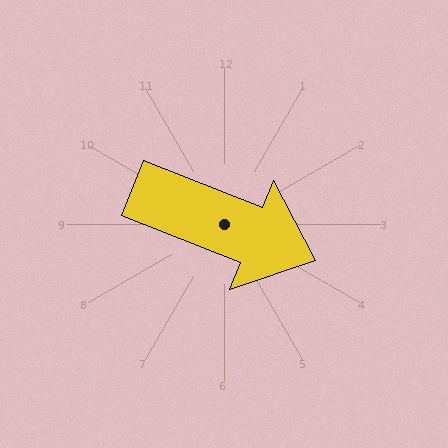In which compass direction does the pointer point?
East.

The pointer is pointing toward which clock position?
Roughly 4 o'clock.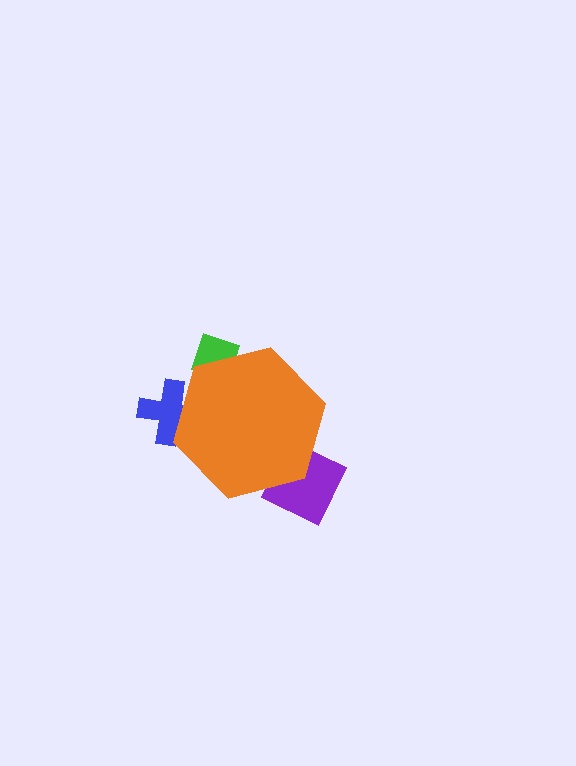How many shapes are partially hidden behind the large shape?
3 shapes are partially hidden.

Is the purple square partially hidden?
Yes, the purple square is partially hidden behind the orange hexagon.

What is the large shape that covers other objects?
An orange hexagon.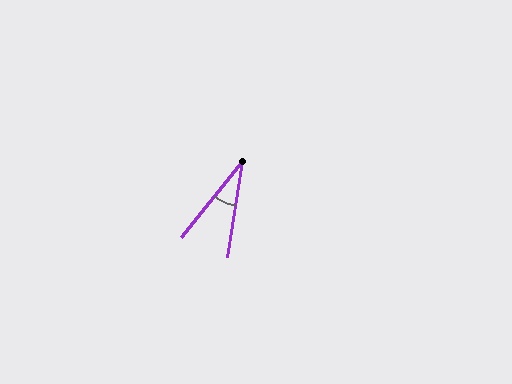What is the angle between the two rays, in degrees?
Approximately 30 degrees.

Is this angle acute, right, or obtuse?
It is acute.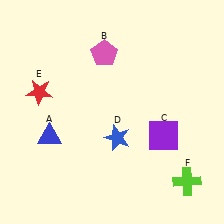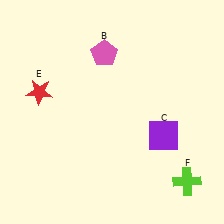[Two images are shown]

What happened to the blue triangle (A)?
The blue triangle (A) was removed in Image 2. It was in the bottom-left area of Image 1.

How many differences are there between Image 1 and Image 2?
There are 2 differences between the two images.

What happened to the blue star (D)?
The blue star (D) was removed in Image 2. It was in the bottom-right area of Image 1.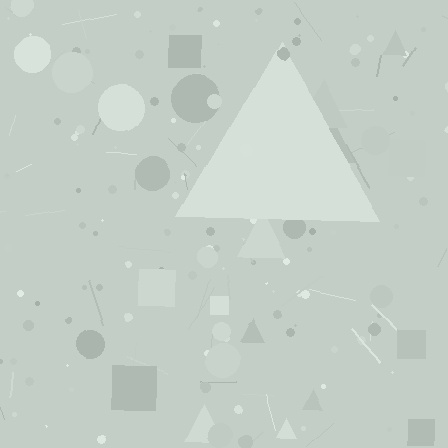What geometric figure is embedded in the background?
A triangle is embedded in the background.